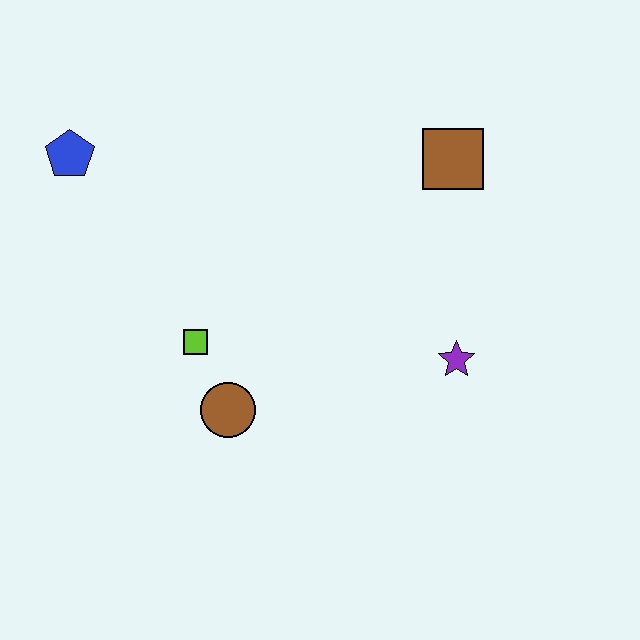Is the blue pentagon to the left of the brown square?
Yes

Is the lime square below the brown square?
Yes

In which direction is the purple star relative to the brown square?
The purple star is below the brown square.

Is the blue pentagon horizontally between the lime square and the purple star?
No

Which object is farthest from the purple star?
The blue pentagon is farthest from the purple star.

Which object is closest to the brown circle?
The lime square is closest to the brown circle.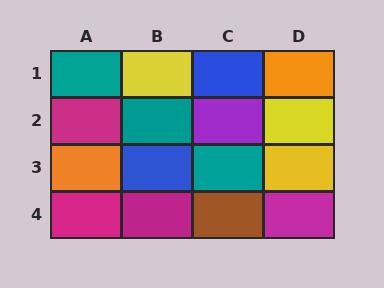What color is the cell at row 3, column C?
Teal.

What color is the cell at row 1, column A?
Teal.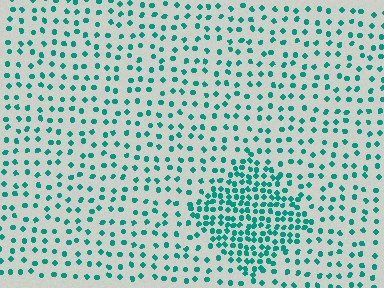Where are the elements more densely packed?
The elements are more densely packed inside the diamond boundary.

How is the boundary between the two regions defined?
The boundary is defined by a change in element density (approximately 2.4x ratio). All elements are the same color, size, and shape.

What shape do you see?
I see a diamond.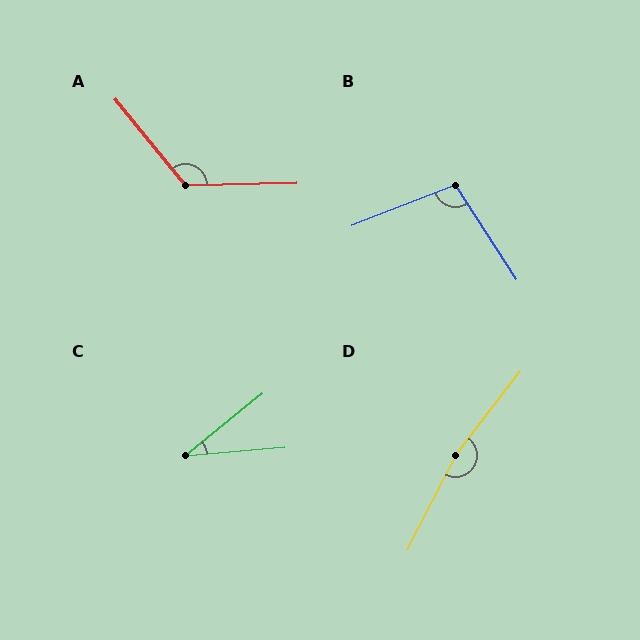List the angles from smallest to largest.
C (34°), B (102°), A (128°), D (170°).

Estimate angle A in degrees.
Approximately 128 degrees.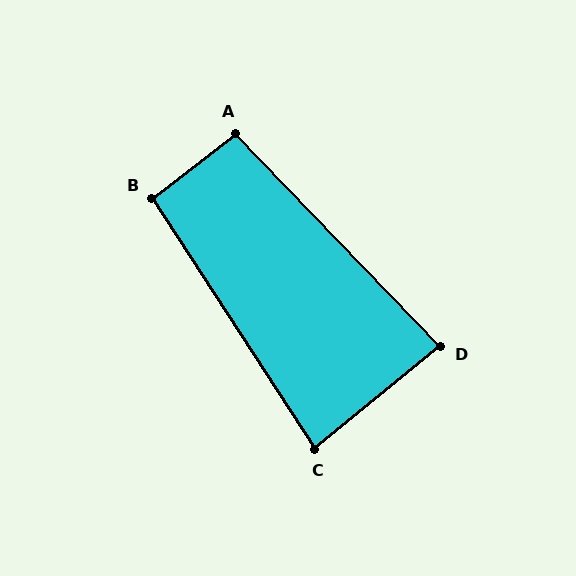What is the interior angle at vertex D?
Approximately 85 degrees (approximately right).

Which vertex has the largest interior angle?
A, at approximately 96 degrees.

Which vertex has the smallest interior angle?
C, at approximately 84 degrees.